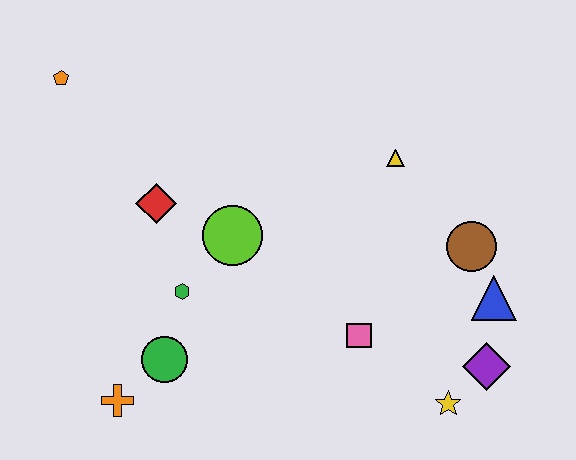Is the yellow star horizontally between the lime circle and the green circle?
No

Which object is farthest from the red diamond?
The purple diamond is farthest from the red diamond.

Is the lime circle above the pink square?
Yes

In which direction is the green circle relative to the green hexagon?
The green circle is below the green hexagon.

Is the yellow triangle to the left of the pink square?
No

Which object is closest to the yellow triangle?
The brown circle is closest to the yellow triangle.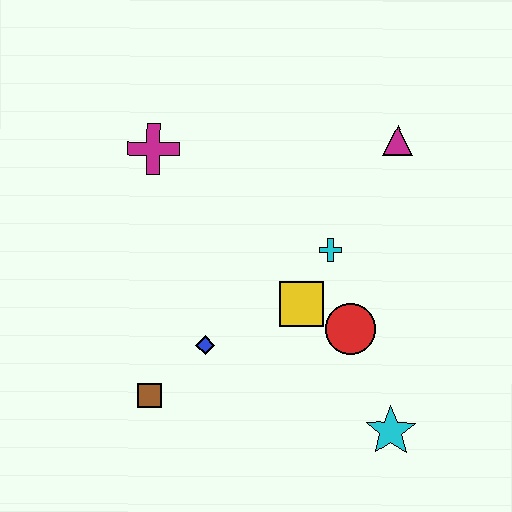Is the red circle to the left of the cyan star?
Yes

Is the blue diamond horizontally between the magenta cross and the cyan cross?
Yes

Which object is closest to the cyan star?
The red circle is closest to the cyan star.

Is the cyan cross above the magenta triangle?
No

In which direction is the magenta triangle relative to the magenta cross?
The magenta triangle is to the right of the magenta cross.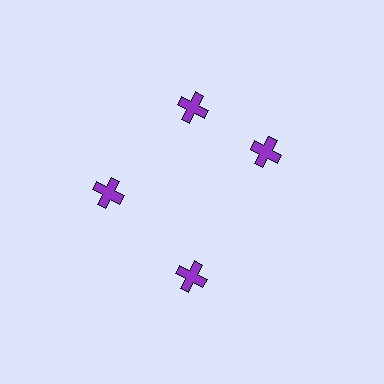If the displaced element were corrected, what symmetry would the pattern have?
It would have 4-fold rotational symmetry — the pattern would map onto itself every 90 degrees.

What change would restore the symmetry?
The symmetry would be restored by rotating it back into even spacing with its neighbors so that all 4 crosses sit at equal angles and equal distance from the center.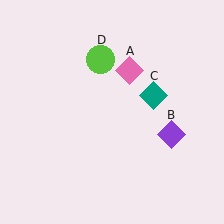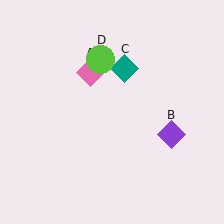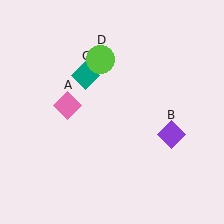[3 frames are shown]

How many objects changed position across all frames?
2 objects changed position: pink diamond (object A), teal diamond (object C).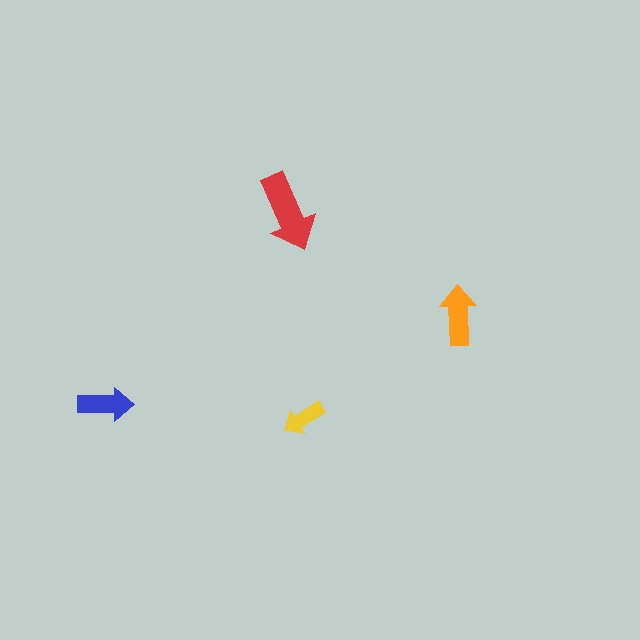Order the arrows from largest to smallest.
the red one, the orange one, the blue one, the yellow one.